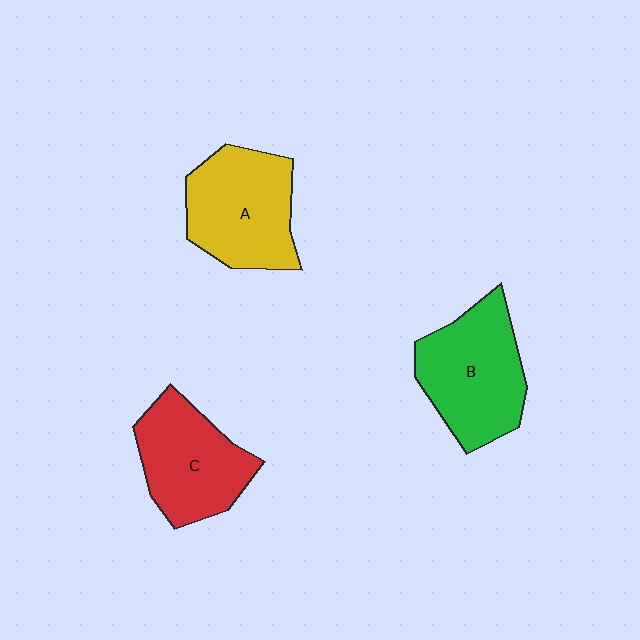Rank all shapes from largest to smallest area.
From largest to smallest: B (green), A (yellow), C (red).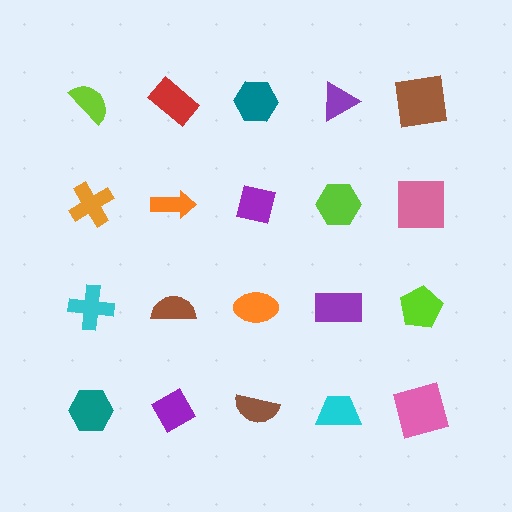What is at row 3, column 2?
A brown semicircle.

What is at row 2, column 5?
A pink square.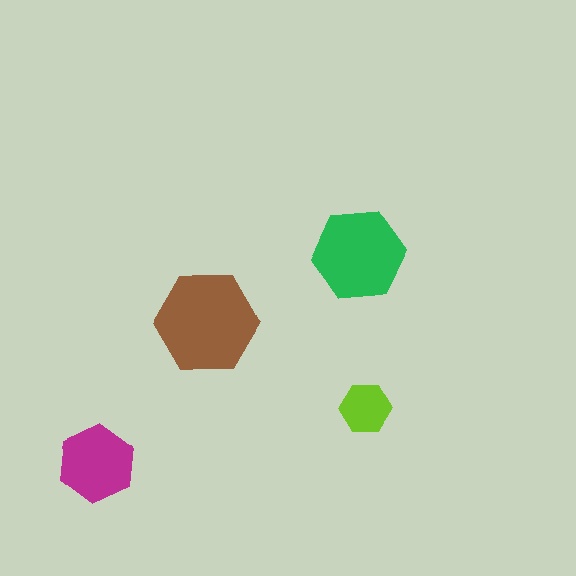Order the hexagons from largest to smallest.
the brown one, the green one, the magenta one, the lime one.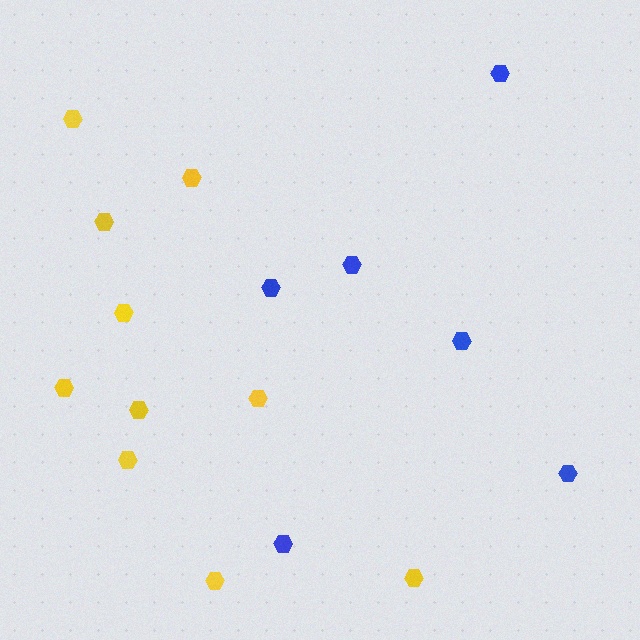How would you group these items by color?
There are 2 groups: one group of yellow hexagons (10) and one group of blue hexagons (6).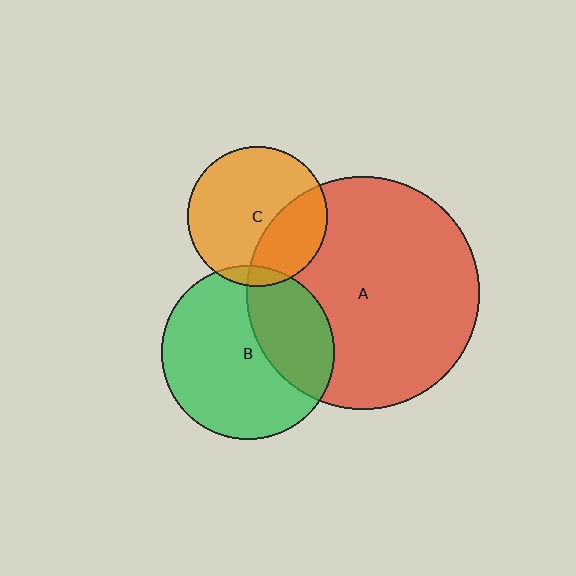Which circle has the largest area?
Circle A (red).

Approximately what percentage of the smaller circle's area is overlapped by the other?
Approximately 5%.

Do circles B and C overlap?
Yes.